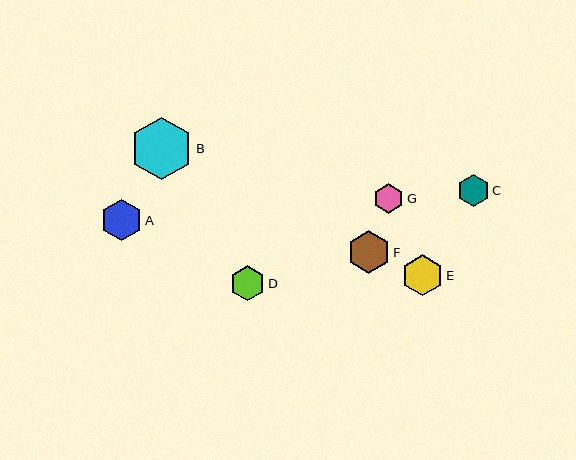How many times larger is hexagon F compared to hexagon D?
Hexagon F is approximately 1.2 times the size of hexagon D.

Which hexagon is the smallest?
Hexagon G is the smallest with a size of approximately 30 pixels.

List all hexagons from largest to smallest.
From largest to smallest: B, F, A, E, D, C, G.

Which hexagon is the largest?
Hexagon B is the largest with a size of approximately 63 pixels.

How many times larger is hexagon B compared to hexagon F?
Hexagon B is approximately 1.5 times the size of hexagon F.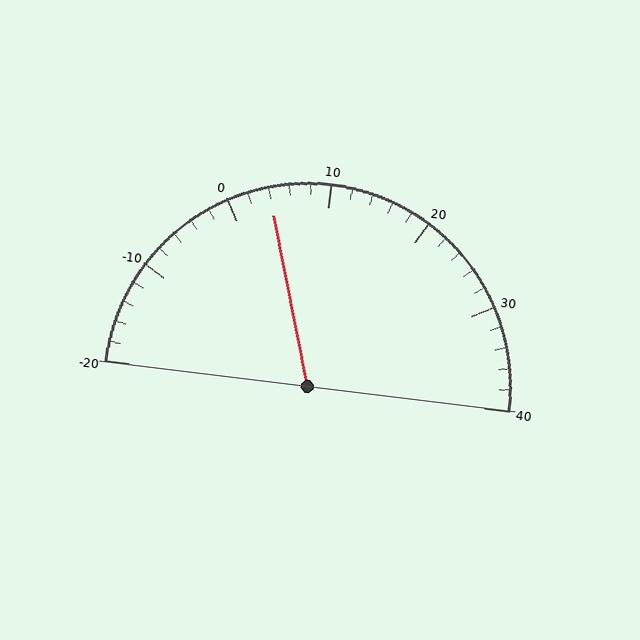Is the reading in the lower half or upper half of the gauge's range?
The reading is in the lower half of the range (-20 to 40).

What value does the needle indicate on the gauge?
The needle indicates approximately 4.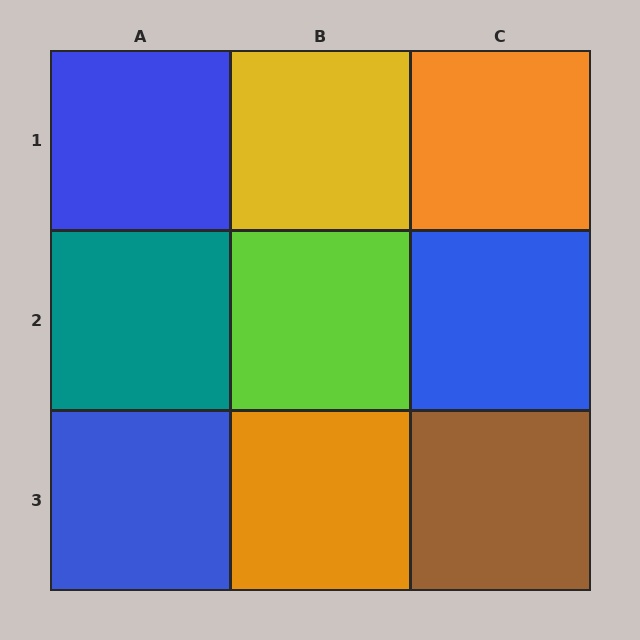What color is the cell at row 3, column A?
Blue.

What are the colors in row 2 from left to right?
Teal, lime, blue.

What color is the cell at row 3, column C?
Brown.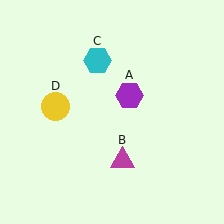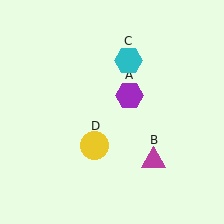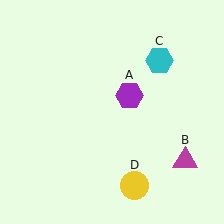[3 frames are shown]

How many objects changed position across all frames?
3 objects changed position: magenta triangle (object B), cyan hexagon (object C), yellow circle (object D).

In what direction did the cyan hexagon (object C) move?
The cyan hexagon (object C) moved right.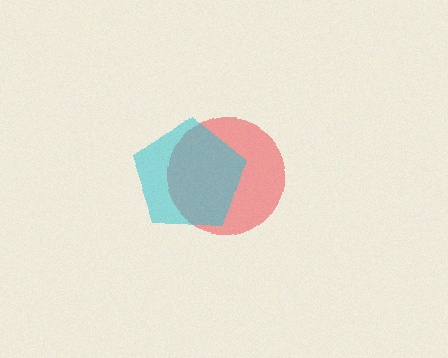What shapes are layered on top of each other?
The layered shapes are: a red circle, a cyan pentagon.